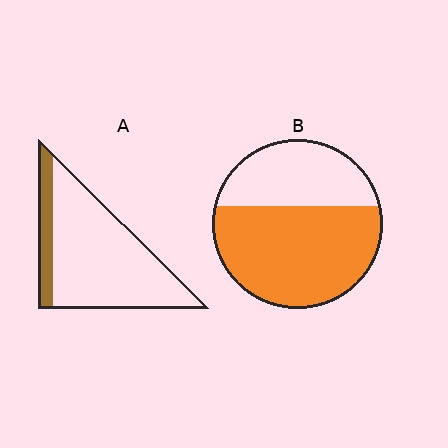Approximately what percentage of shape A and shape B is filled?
A is approximately 15% and B is approximately 65%.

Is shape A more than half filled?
No.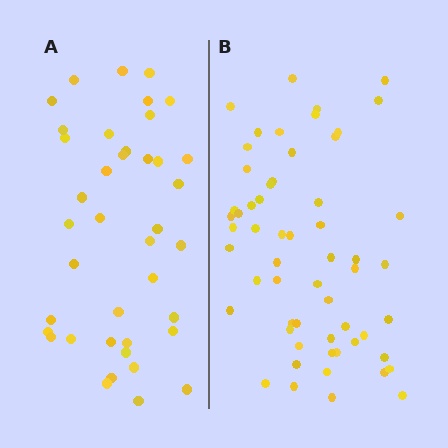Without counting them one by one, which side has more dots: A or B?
Region B (the right region) has more dots.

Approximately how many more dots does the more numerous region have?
Region B has approximately 20 more dots than region A.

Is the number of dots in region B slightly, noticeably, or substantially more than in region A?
Region B has substantially more. The ratio is roughly 1.4 to 1.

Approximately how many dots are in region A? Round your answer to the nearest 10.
About 40 dots.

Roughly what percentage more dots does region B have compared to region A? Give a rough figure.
About 45% more.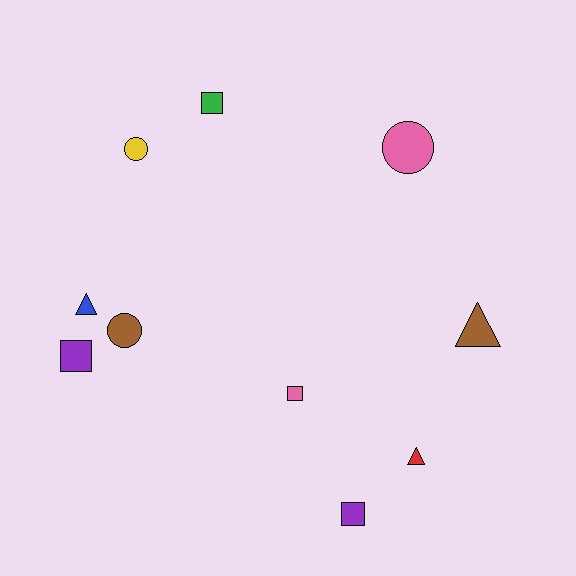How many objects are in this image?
There are 10 objects.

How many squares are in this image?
There are 4 squares.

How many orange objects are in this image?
There are no orange objects.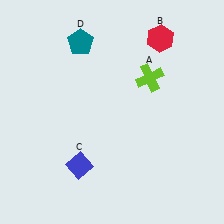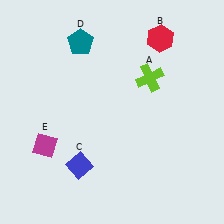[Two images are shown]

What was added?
A magenta diamond (E) was added in Image 2.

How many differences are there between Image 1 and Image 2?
There is 1 difference between the two images.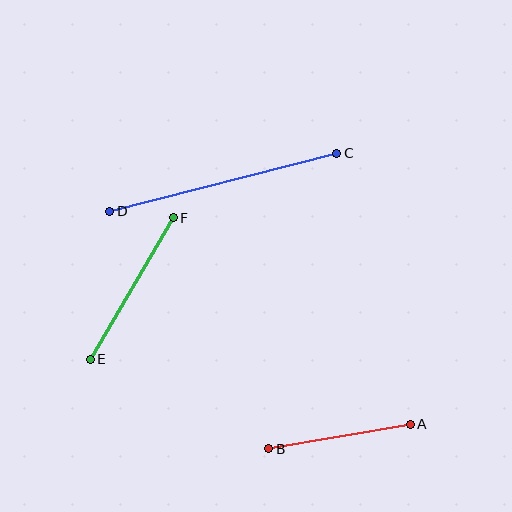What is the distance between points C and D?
The distance is approximately 234 pixels.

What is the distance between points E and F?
The distance is approximately 164 pixels.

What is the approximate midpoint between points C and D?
The midpoint is at approximately (223, 182) pixels.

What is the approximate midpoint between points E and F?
The midpoint is at approximately (132, 288) pixels.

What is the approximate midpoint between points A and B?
The midpoint is at approximately (340, 436) pixels.